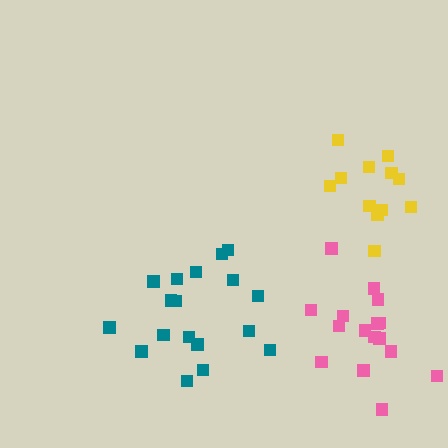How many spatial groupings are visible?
There are 3 spatial groupings.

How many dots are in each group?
Group 1: 18 dots, Group 2: 12 dots, Group 3: 17 dots (47 total).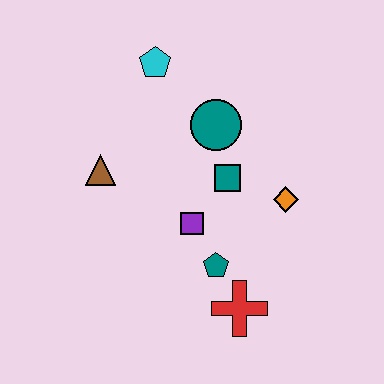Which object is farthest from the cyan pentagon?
The red cross is farthest from the cyan pentagon.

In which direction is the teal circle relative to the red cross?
The teal circle is above the red cross.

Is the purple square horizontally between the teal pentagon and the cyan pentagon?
Yes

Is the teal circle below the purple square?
No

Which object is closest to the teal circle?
The teal square is closest to the teal circle.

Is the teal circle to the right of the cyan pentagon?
Yes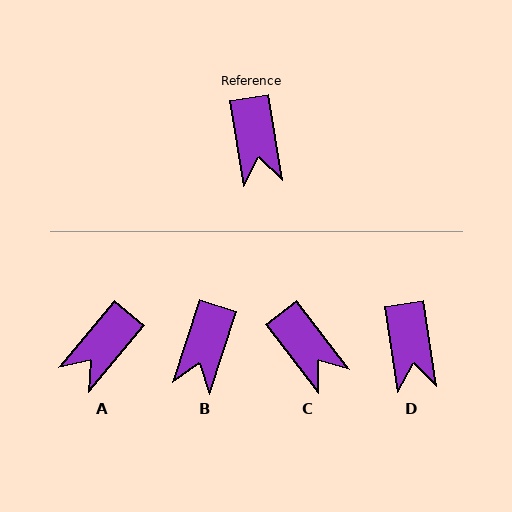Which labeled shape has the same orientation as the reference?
D.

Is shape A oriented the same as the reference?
No, it is off by about 48 degrees.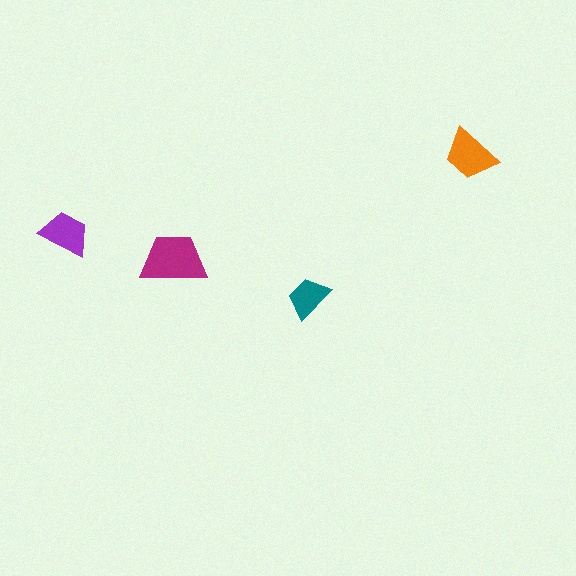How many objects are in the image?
There are 4 objects in the image.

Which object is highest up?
The orange trapezoid is topmost.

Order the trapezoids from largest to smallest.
the magenta one, the orange one, the purple one, the teal one.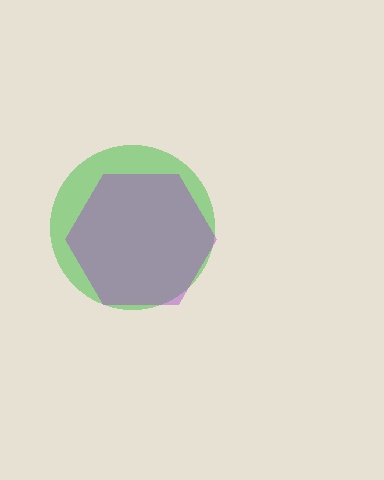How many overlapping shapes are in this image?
There are 2 overlapping shapes in the image.